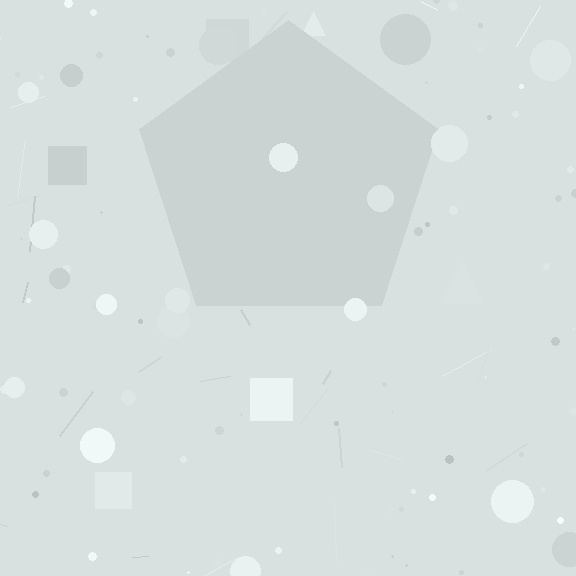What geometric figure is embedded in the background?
A pentagon is embedded in the background.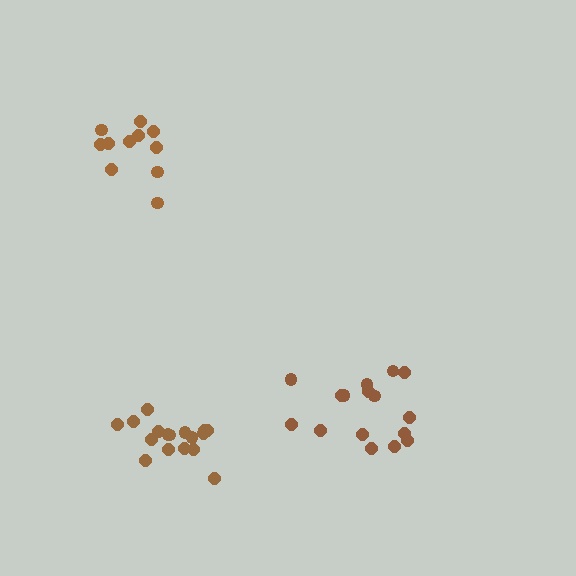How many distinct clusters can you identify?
There are 3 distinct clusters.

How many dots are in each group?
Group 1: 11 dots, Group 2: 17 dots, Group 3: 16 dots (44 total).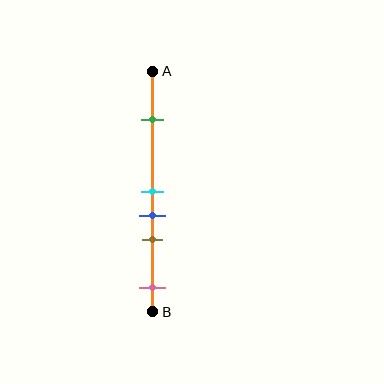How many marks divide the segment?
There are 5 marks dividing the segment.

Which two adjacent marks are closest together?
The cyan and blue marks are the closest adjacent pair.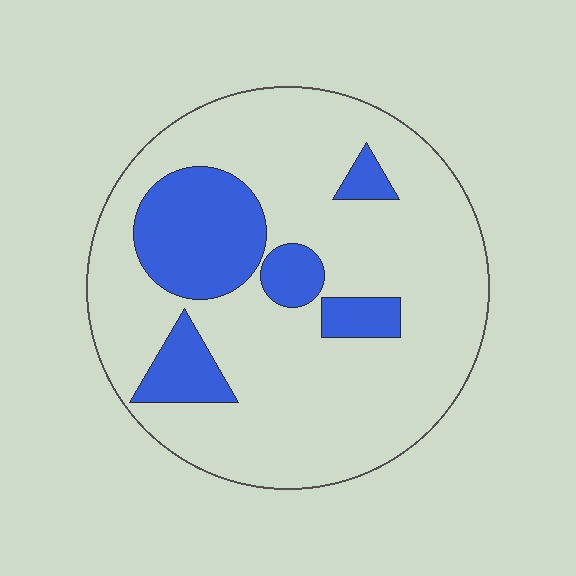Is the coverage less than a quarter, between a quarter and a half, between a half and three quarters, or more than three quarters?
Less than a quarter.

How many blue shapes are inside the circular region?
5.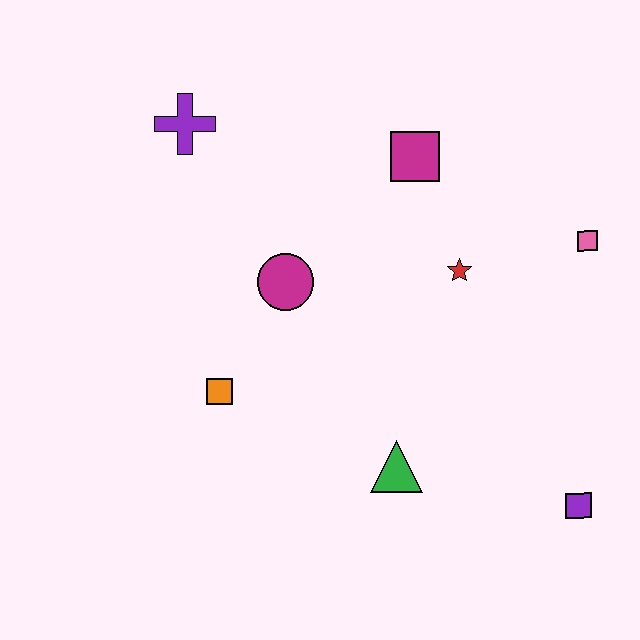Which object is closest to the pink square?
The red star is closest to the pink square.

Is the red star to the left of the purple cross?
No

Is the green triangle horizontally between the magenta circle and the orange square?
No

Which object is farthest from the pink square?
The purple cross is farthest from the pink square.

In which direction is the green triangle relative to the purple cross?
The green triangle is below the purple cross.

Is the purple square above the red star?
No